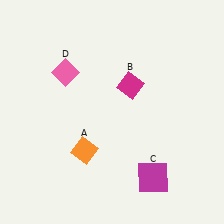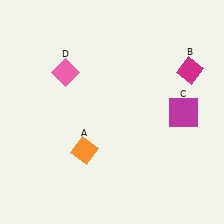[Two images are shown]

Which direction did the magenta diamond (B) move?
The magenta diamond (B) moved right.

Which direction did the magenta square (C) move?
The magenta square (C) moved up.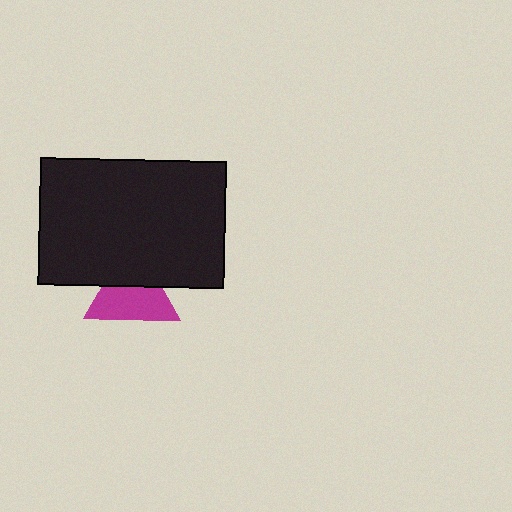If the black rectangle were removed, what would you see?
You would see the complete magenta triangle.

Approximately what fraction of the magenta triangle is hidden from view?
Roughly 37% of the magenta triangle is hidden behind the black rectangle.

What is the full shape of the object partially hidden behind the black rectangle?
The partially hidden object is a magenta triangle.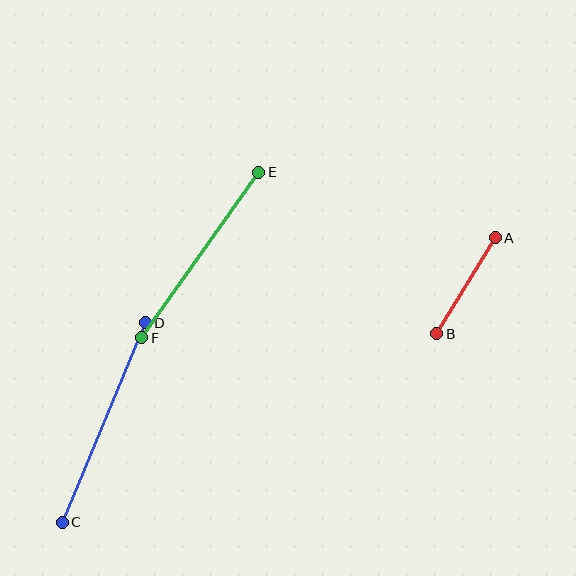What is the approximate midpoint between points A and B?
The midpoint is at approximately (466, 286) pixels.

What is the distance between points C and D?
The distance is approximately 216 pixels.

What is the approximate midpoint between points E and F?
The midpoint is at approximately (200, 255) pixels.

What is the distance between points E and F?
The distance is approximately 203 pixels.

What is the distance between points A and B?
The distance is approximately 113 pixels.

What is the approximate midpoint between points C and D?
The midpoint is at approximately (104, 423) pixels.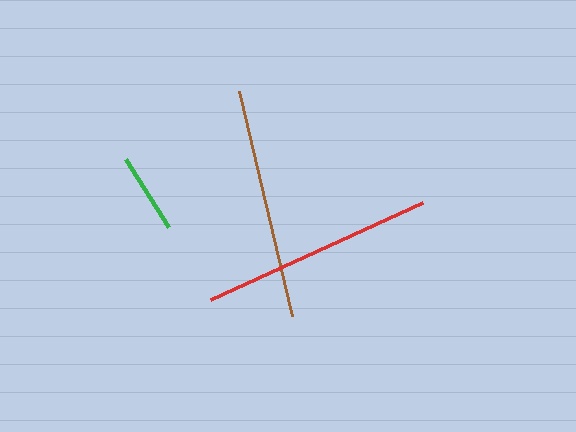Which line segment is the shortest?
The green line is the shortest at approximately 80 pixels.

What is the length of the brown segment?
The brown segment is approximately 232 pixels long.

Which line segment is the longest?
The red line is the longest at approximately 234 pixels.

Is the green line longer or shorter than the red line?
The red line is longer than the green line.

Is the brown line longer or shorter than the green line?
The brown line is longer than the green line.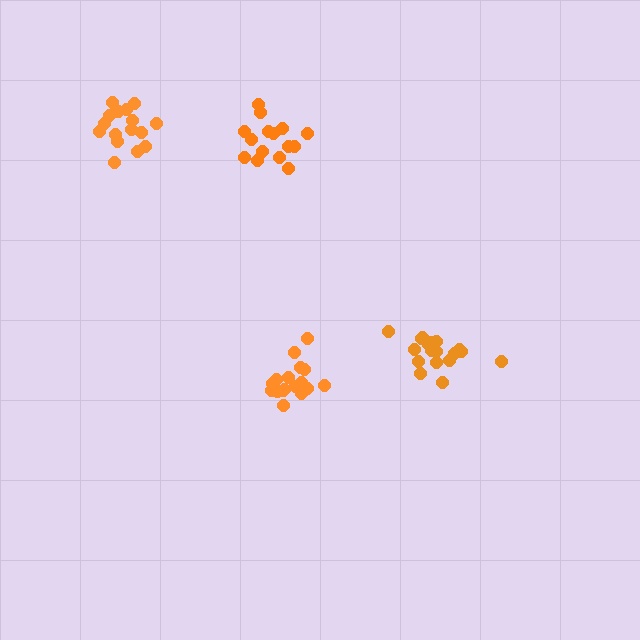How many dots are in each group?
Group 1: 16 dots, Group 2: 17 dots, Group 3: 15 dots, Group 4: 18 dots (66 total).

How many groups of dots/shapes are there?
There are 4 groups.